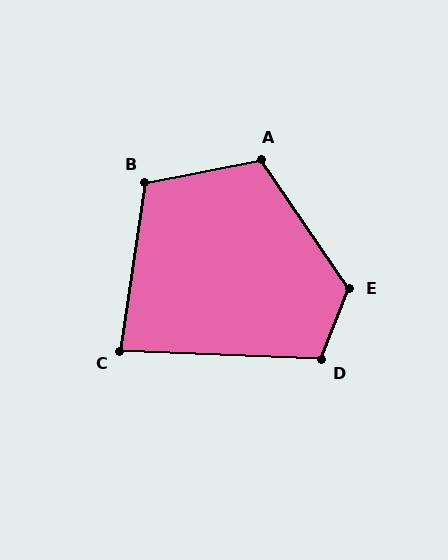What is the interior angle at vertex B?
Approximately 109 degrees (obtuse).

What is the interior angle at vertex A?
Approximately 114 degrees (obtuse).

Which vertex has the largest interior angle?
E, at approximately 124 degrees.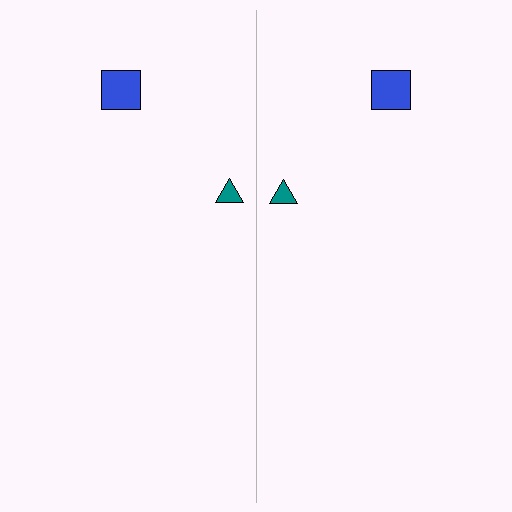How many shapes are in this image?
There are 4 shapes in this image.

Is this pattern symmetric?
Yes, this pattern has bilateral (reflection) symmetry.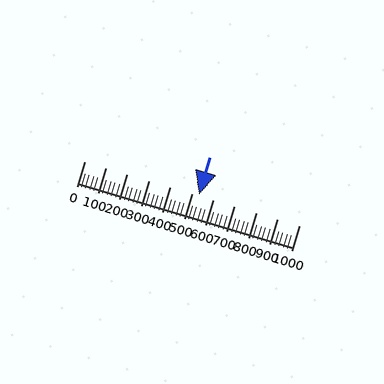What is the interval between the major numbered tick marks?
The major tick marks are spaced 100 units apart.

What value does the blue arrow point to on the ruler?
The blue arrow points to approximately 536.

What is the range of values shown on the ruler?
The ruler shows values from 0 to 1000.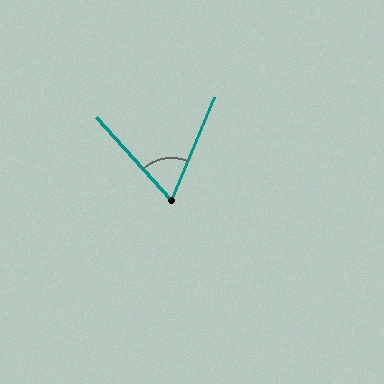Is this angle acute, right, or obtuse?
It is acute.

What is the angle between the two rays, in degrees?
Approximately 65 degrees.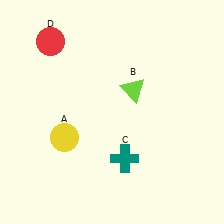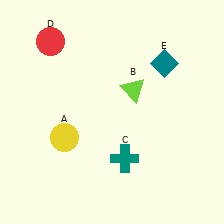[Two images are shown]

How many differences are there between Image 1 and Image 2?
There is 1 difference between the two images.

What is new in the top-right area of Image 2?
A teal diamond (E) was added in the top-right area of Image 2.